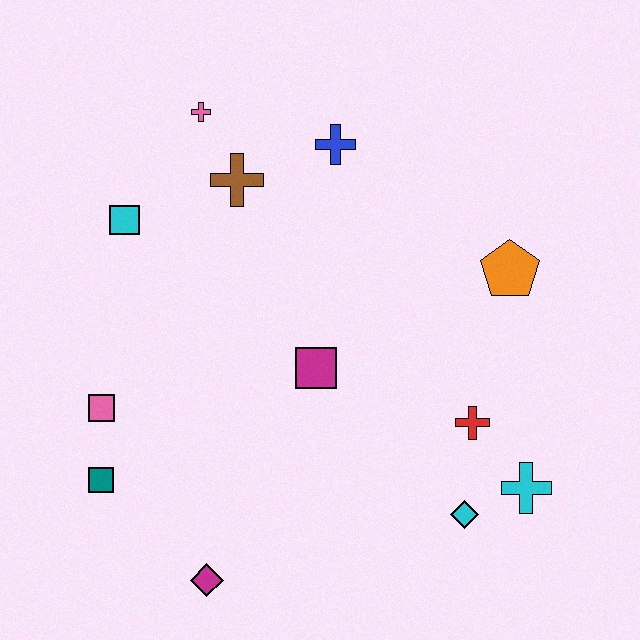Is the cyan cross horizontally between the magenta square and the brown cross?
No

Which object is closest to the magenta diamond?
The teal square is closest to the magenta diamond.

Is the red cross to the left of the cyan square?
No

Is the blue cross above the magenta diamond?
Yes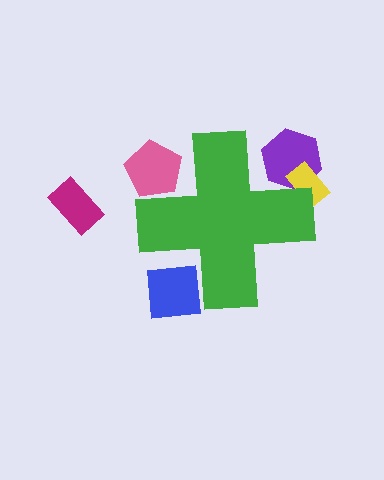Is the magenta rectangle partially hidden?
No, the magenta rectangle is fully visible.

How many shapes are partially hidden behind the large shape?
4 shapes are partially hidden.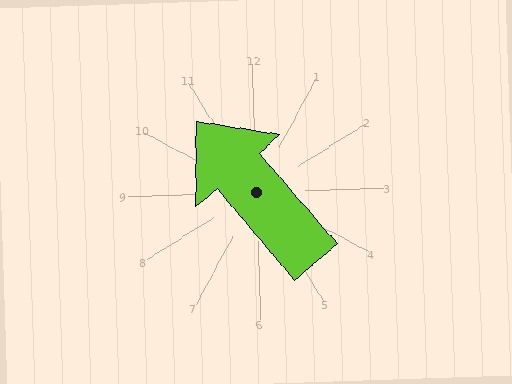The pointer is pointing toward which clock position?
Roughly 11 o'clock.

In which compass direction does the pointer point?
Northwest.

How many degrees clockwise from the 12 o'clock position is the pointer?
Approximately 321 degrees.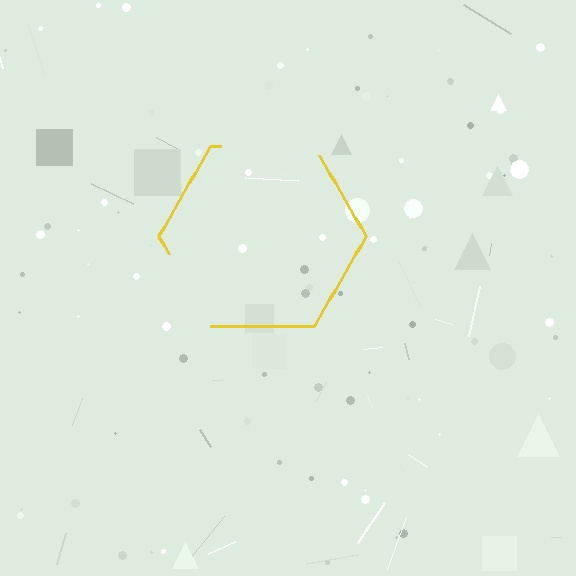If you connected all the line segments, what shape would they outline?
They would outline a hexagon.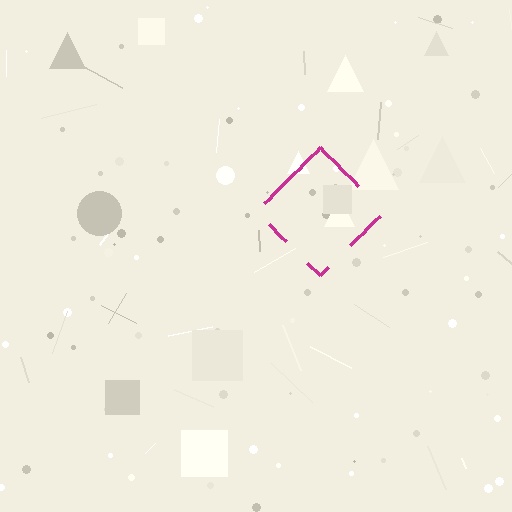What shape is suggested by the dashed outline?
The dashed outline suggests a diamond.